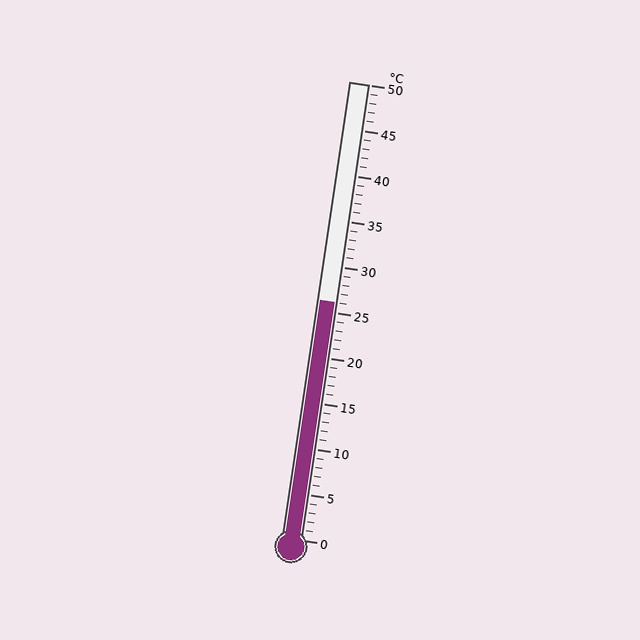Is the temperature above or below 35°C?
The temperature is below 35°C.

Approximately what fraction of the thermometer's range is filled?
The thermometer is filled to approximately 50% of its range.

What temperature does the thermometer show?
The thermometer shows approximately 26°C.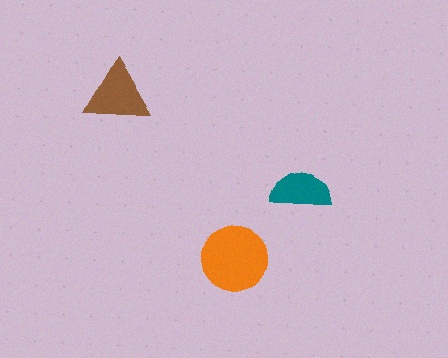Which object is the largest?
The orange circle.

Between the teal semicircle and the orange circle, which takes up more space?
The orange circle.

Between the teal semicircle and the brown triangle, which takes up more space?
The brown triangle.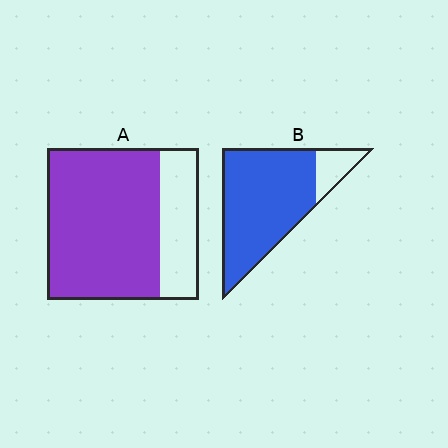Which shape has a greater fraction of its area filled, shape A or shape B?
Shape B.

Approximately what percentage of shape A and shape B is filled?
A is approximately 75% and B is approximately 85%.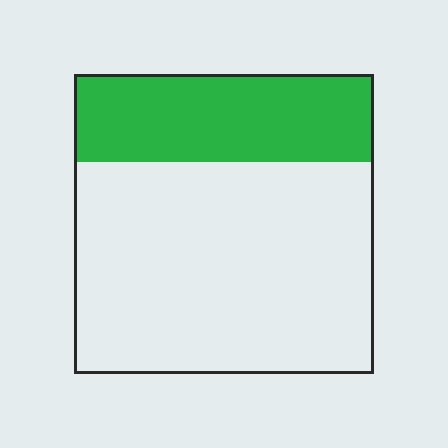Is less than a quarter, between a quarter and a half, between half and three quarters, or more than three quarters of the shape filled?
Between a quarter and a half.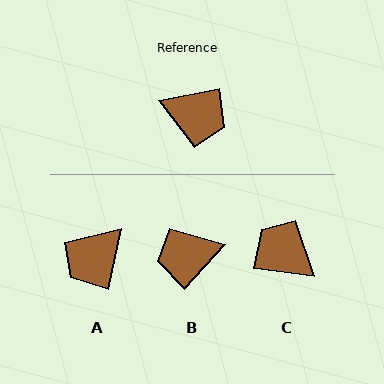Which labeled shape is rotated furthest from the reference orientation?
C, about 161 degrees away.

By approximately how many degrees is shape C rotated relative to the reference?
Approximately 161 degrees counter-clockwise.